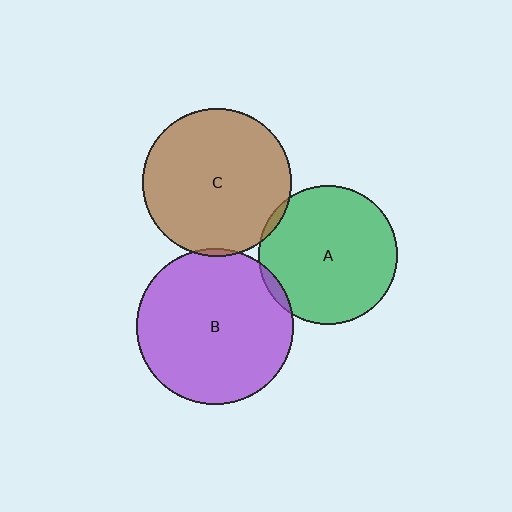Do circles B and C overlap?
Yes.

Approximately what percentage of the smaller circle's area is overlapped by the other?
Approximately 5%.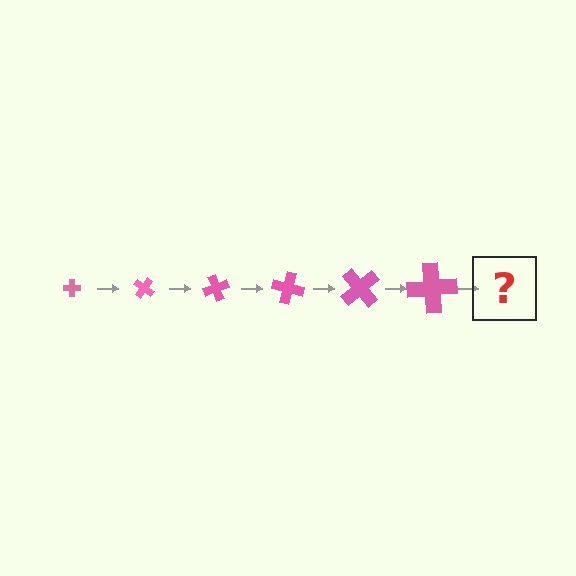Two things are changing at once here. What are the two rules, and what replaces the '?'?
The two rules are that the cross grows larger each step and it rotates 35 degrees each step. The '?' should be a cross, larger than the previous one and rotated 210 degrees from the start.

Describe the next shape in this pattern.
It should be a cross, larger than the previous one and rotated 210 degrees from the start.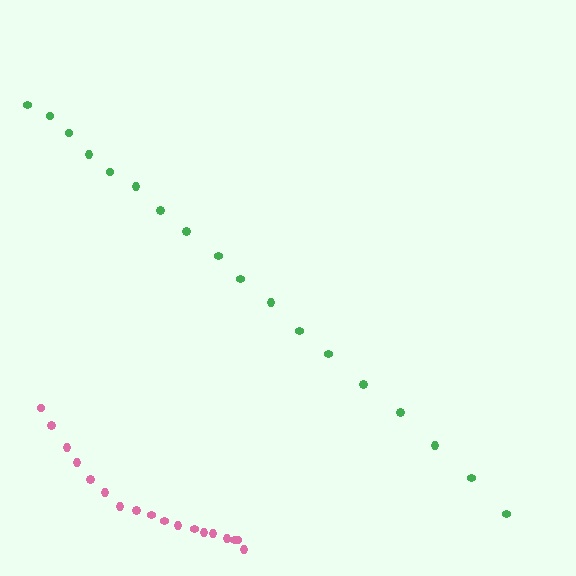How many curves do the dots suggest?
There are 2 distinct paths.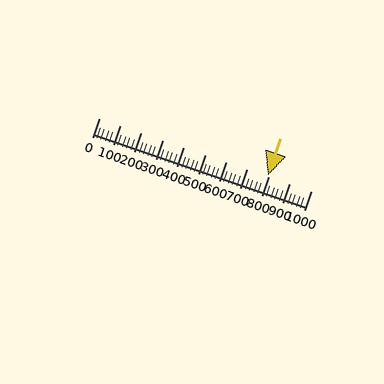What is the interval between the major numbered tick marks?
The major tick marks are spaced 100 units apart.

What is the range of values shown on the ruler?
The ruler shows values from 0 to 1000.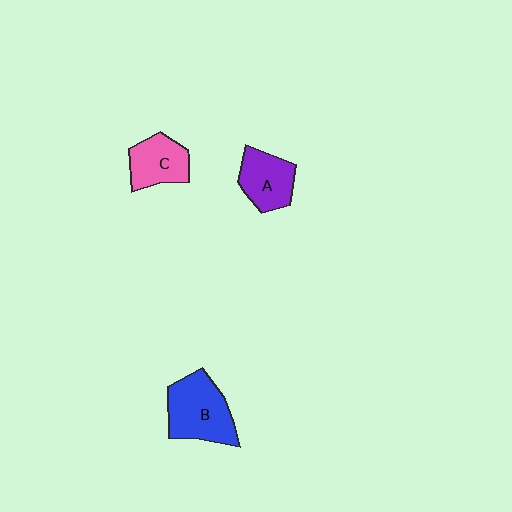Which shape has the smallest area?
Shape C (pink).